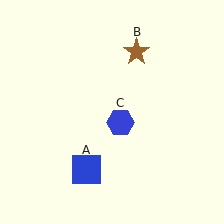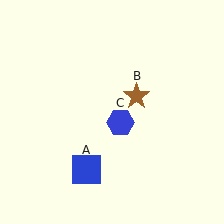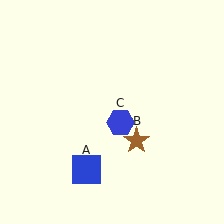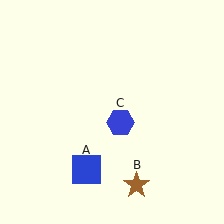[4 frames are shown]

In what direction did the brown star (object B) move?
The brown star (object B) moved down.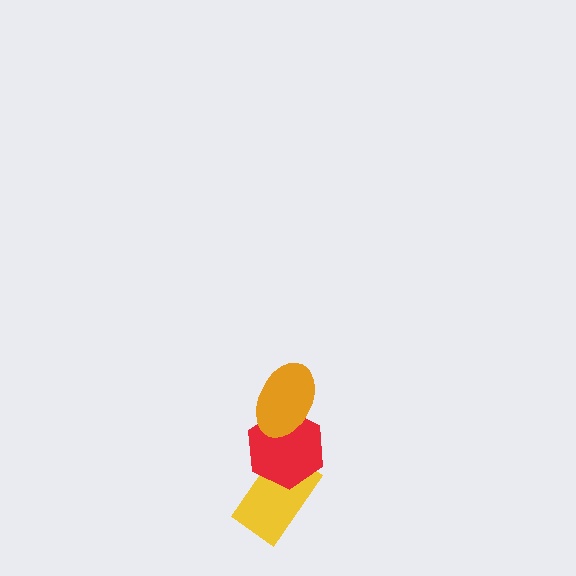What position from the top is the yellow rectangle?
The yellow rectangle is 3rd from the top.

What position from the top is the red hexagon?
The red hexagon is 2nd from the top.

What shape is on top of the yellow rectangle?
The red hexagon is on top of the yellow rectangle.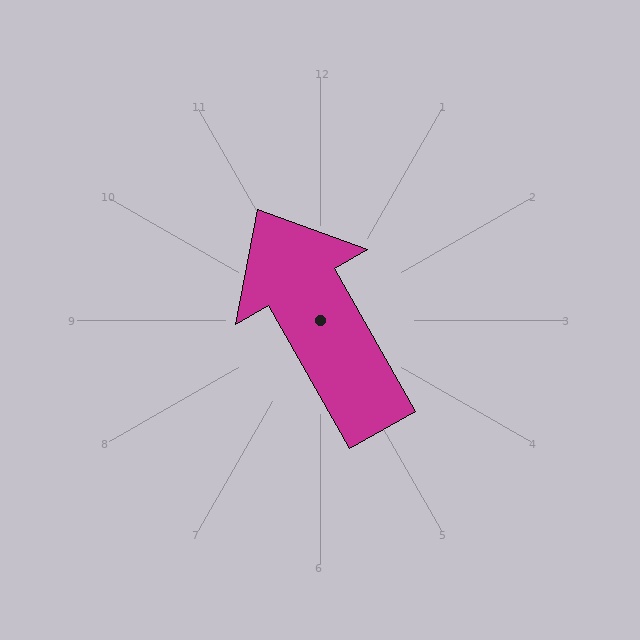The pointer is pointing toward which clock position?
Roughly 11 o'clock.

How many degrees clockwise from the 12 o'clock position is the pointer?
Approximately 330 degrees.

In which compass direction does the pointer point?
Northwest.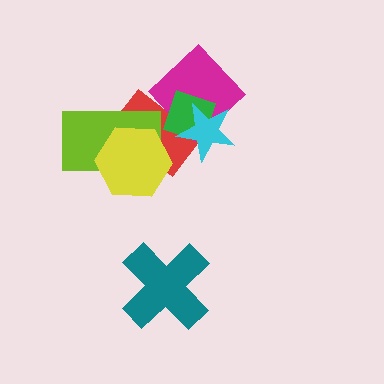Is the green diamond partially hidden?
Yes, it is partially covered by another shape.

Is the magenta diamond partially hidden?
Yes, it is partially covered by another shape.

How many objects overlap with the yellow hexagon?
2 objects overlap with the yellow hexagon.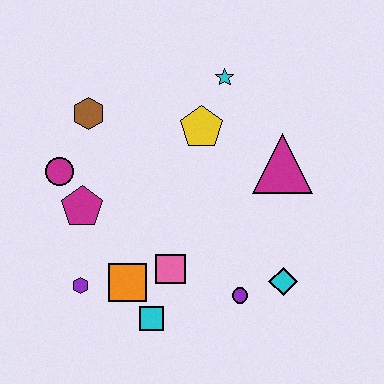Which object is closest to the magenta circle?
The magenta pentagon is closest to the magenta circle.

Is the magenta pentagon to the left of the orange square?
Yes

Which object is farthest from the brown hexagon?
The cyan diamond is farthest from the brown hexagon.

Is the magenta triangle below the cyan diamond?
No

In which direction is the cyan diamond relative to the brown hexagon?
The cyan diamond is to the right of the brown hexagon.